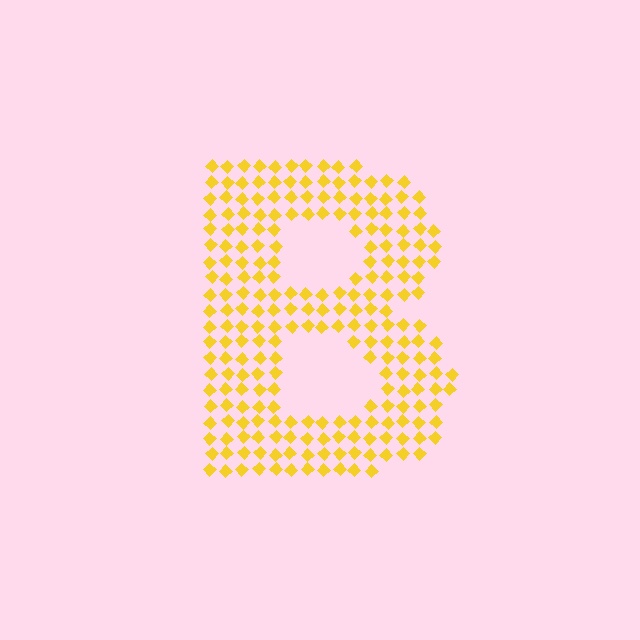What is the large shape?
The large shape is the letter B.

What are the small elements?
The small elements are diamonds.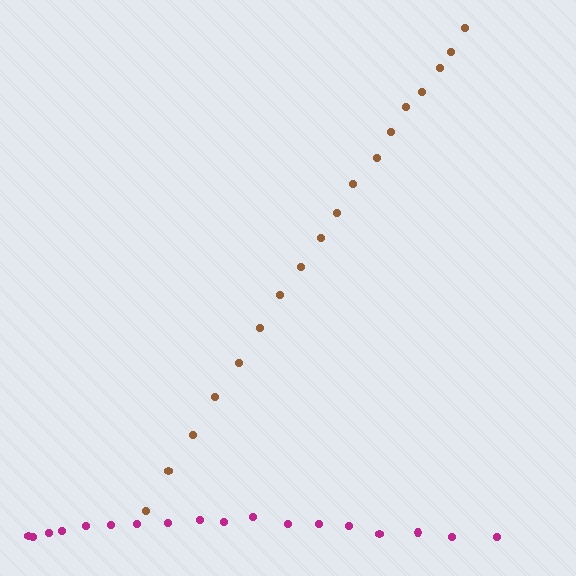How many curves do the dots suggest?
There are 2 distinct paths.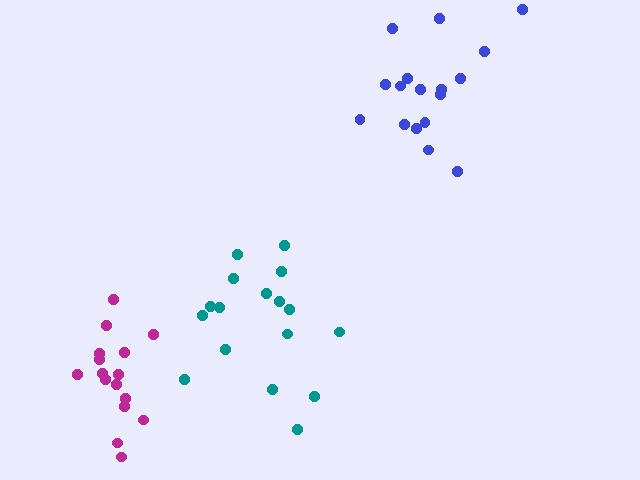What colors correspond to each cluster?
The clusters are colored: teal, blue, magenta.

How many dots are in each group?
Group 1: 17 dots, Group 2: 17 dots, Group 3: 16 dots (50 total).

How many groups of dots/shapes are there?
There are 3 groups.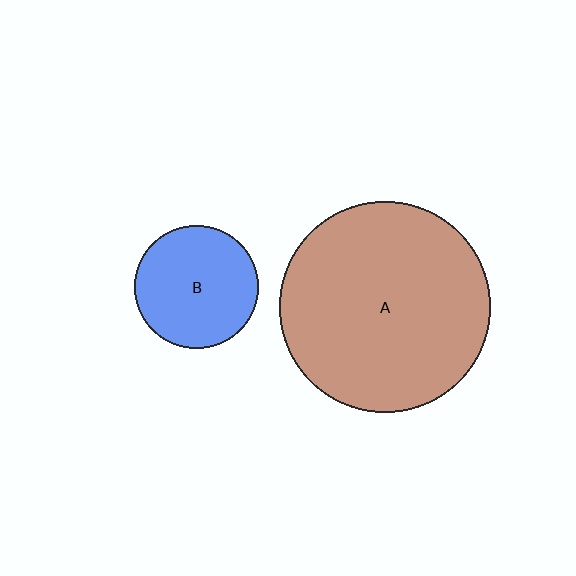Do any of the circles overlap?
No, none of the circles overlap.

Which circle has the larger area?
Circle A (brown).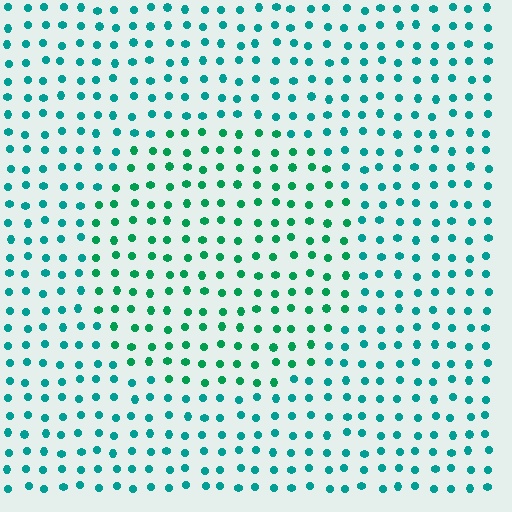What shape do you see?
I see a circle.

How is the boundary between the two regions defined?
The boundary is defined purely by a slight shift in hue (about 27 degrees). Spacing, size, and orientation are identical on both sides.